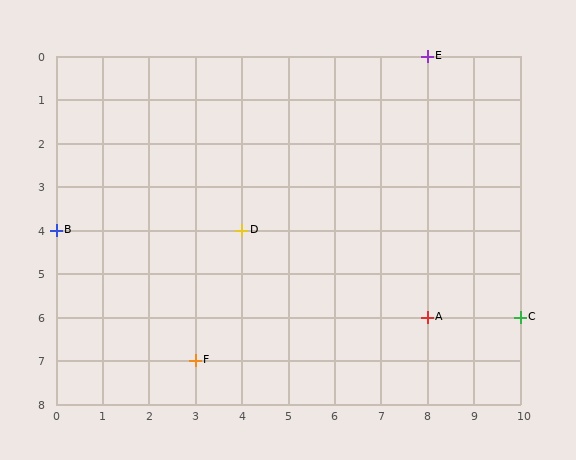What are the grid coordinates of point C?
Point C is at grid coordinates (10, 6).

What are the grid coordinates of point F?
Point F is at grid coordinates (3, 7).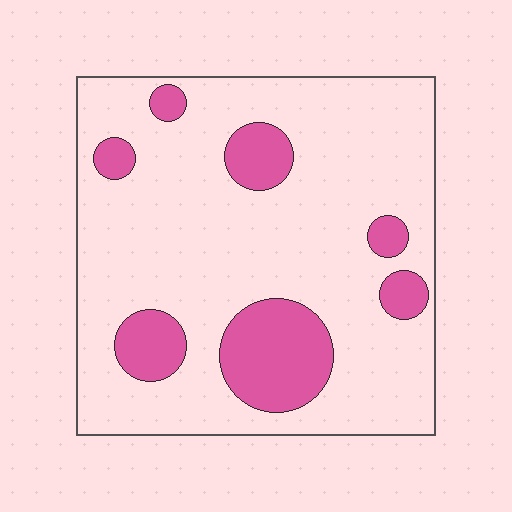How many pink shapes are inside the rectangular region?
7.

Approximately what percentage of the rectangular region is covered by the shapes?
Approximately 20%.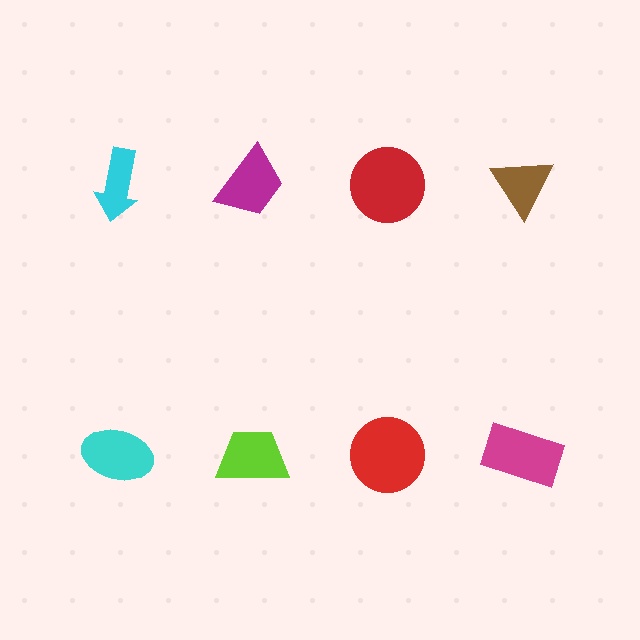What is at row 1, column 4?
A brown triangle.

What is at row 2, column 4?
A magenta rectangle.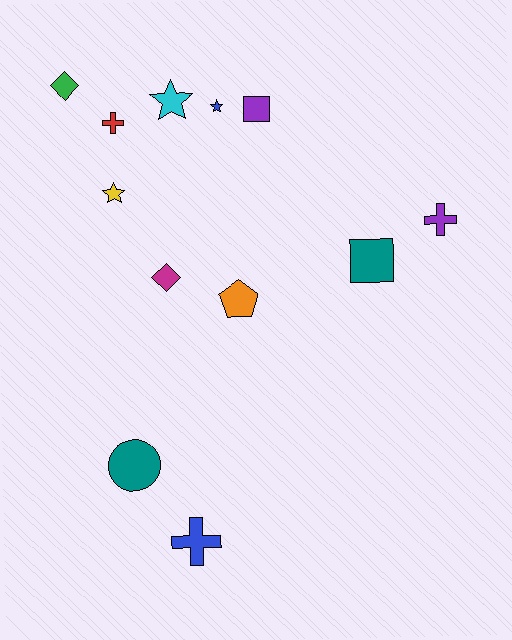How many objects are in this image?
There are 12 objects.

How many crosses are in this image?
There are 3 crosses.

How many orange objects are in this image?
There is 1 orange object.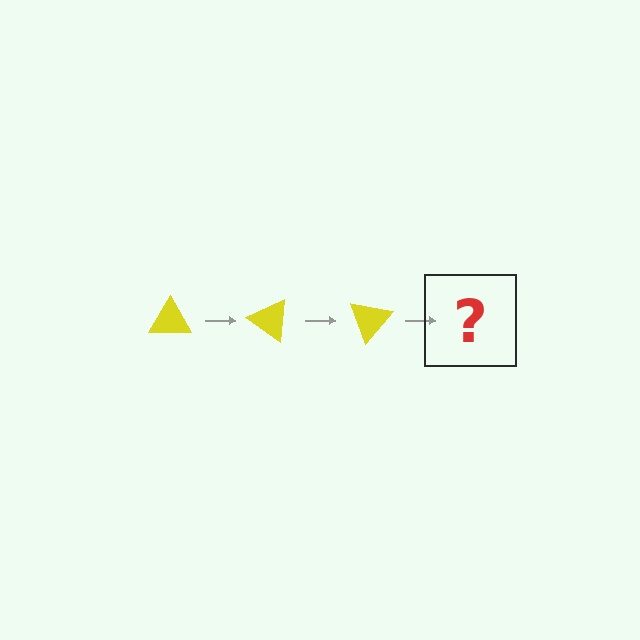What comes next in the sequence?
The next element should be a yellow triangle rotated 105 degrees.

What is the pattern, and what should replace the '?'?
The pattern is that the triangle rotates 35 degrees each step. The '?' should be a yellow triangle rotated 105 degrees.